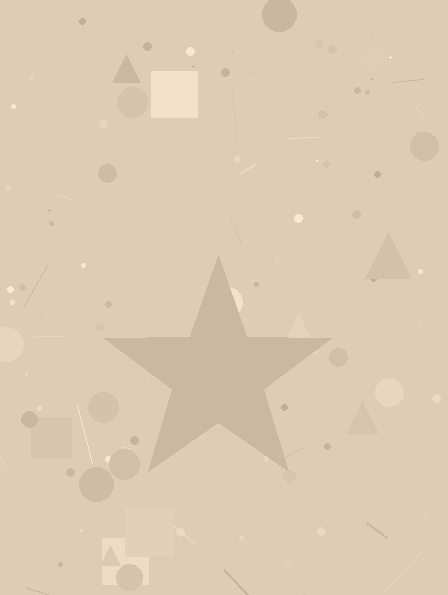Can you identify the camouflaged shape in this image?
The camouflaged shape is a star.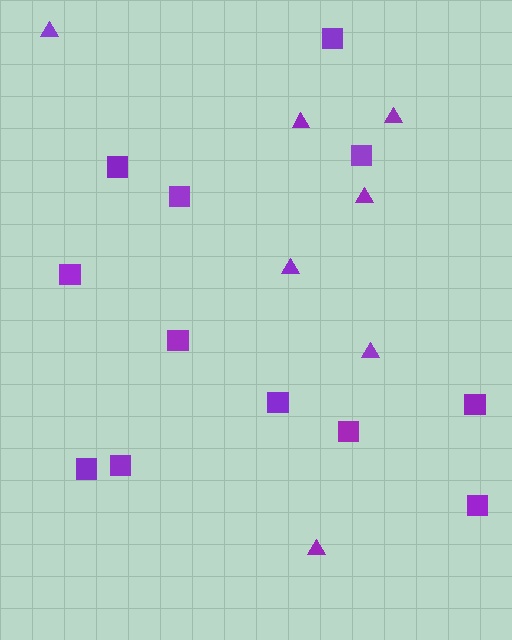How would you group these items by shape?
There are 2 groups: one group of triangles (7) and one group of squares (12).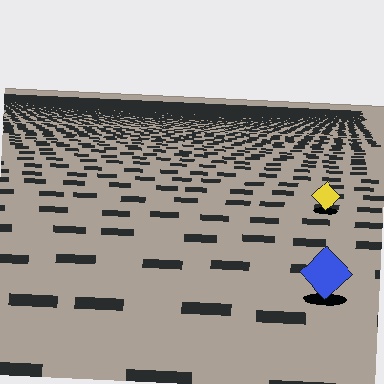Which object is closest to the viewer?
The blue diamond is closest. The texture marks near it are larger and more spread out.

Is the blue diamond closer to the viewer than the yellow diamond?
Yes. The blue diamond is closer — you can tell from the texture gradient: the ground texture is coarser near it.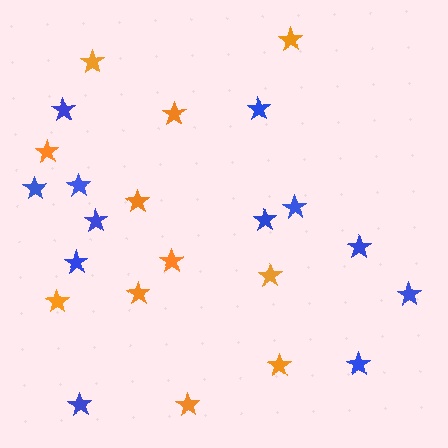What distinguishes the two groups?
There are 2 groups: one group of orange stars (11) and one group of blue stars (12).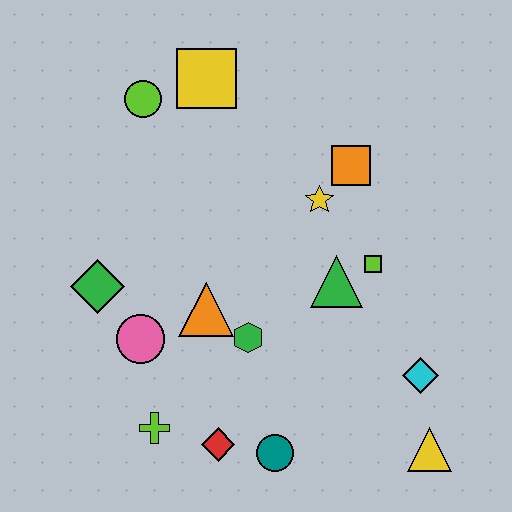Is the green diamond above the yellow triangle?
Yes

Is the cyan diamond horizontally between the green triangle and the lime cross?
No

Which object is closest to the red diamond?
The teal circle is closest to the red diamond.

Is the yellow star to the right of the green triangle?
No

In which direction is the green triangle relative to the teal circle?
The green triangle is above the teal circle.